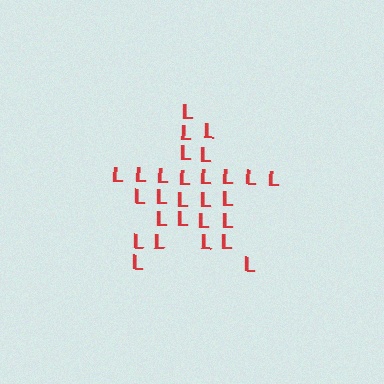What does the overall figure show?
The overall figure shows a star.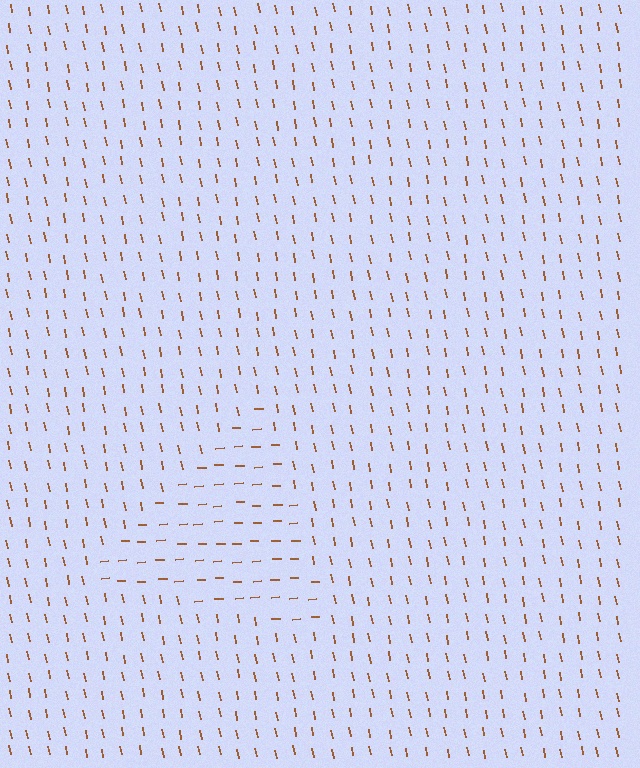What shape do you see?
I see a triangle.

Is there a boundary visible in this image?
Yes, there is a texture boundary formed by a change in line orientation.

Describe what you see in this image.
The image is filled with small brown line segments. A triangle region in the image has lines oriented differently from the surrounding lines, creating a visible texture boundary.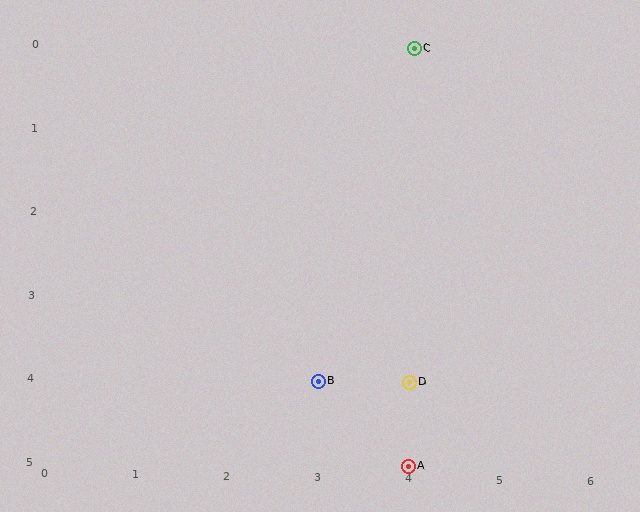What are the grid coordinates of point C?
Point C is at grid coordinates (4, 0).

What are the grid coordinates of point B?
Point B is at grid coordinates (3, 4).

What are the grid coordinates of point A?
Point A is at grid coordinates (4, 5).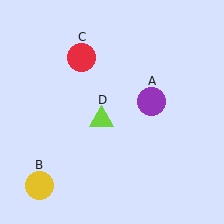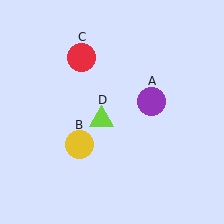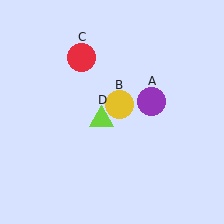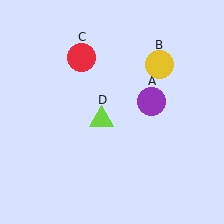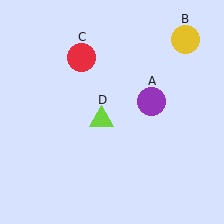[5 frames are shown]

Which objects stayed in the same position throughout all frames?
Purple circle (object A) and red circle (object C) and lime triangle (object D) remained stationary.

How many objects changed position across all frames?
1 object changed position: yellow circle (object B).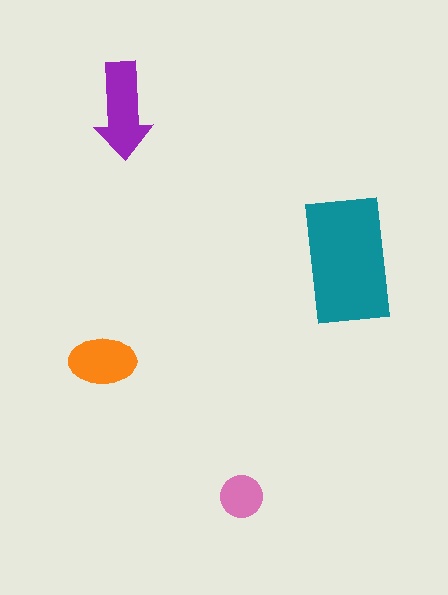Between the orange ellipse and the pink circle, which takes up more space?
The orange ellipse.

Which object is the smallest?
The pink circle.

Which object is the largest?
The teal rectangle.